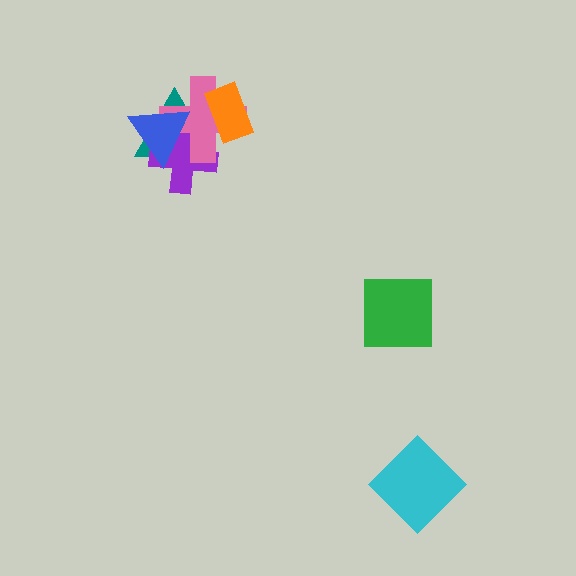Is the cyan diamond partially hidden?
No, no other shape covers it.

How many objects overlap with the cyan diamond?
0 objects overlap with the cyan diamond.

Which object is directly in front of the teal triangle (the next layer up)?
The purple cross is directly in front of the teal triangle.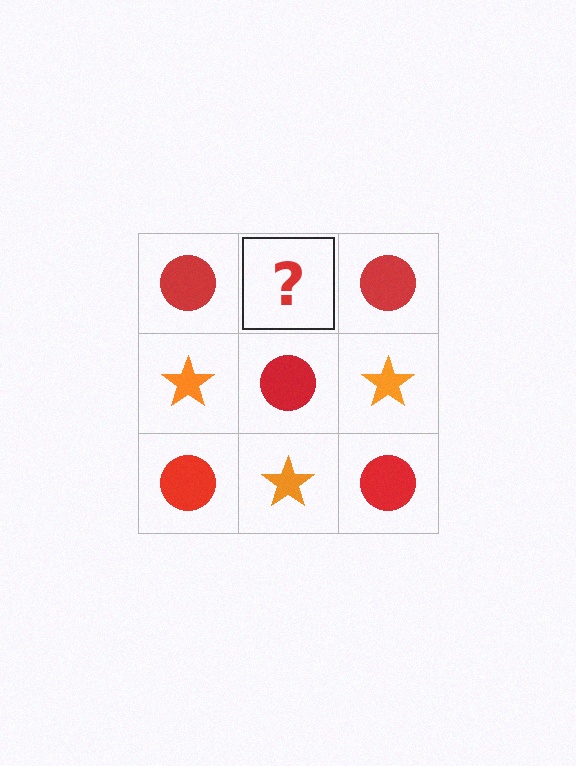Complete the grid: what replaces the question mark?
The question mark should be replaced with an orange star.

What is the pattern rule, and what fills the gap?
The rule is that it alternates red circle and orange star in a checkerboard pattern. The gap should be filled with an orange star.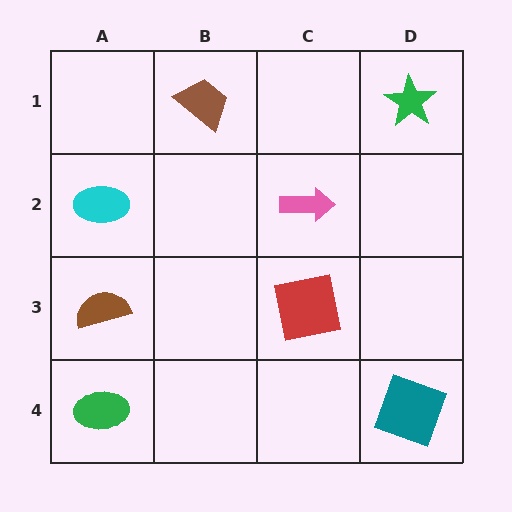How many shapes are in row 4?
2 shapes.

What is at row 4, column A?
A green ellipse.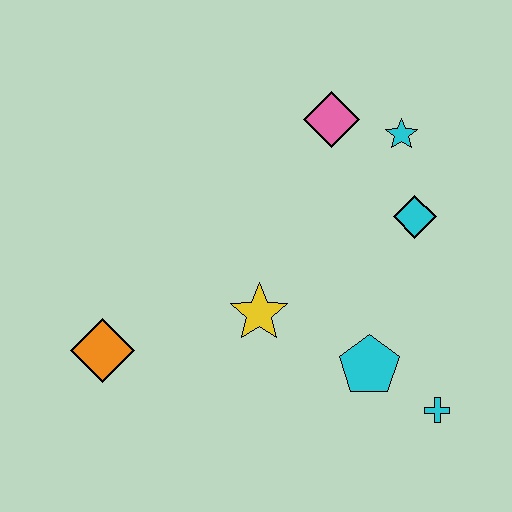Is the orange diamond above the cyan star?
No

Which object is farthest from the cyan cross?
The orange diamond is farthest from the cyan cross.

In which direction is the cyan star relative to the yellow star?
The cyan star is above the yellow star.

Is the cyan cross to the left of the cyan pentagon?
No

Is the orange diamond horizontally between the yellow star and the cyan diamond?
No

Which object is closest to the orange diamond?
The yellow star is closest to the orange diamond.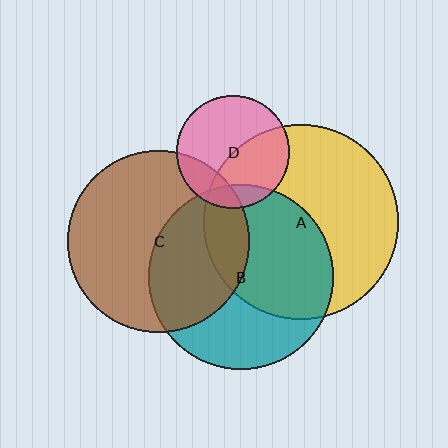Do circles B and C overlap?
Yes.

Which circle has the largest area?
Circle A (yellow).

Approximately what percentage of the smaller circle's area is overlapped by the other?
Approximately 40%.